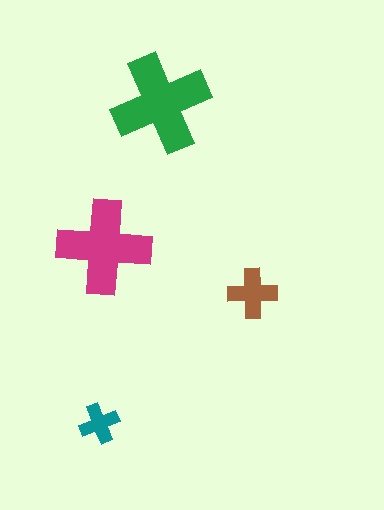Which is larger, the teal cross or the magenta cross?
The magenta one.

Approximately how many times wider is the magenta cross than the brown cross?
About 2 times wider.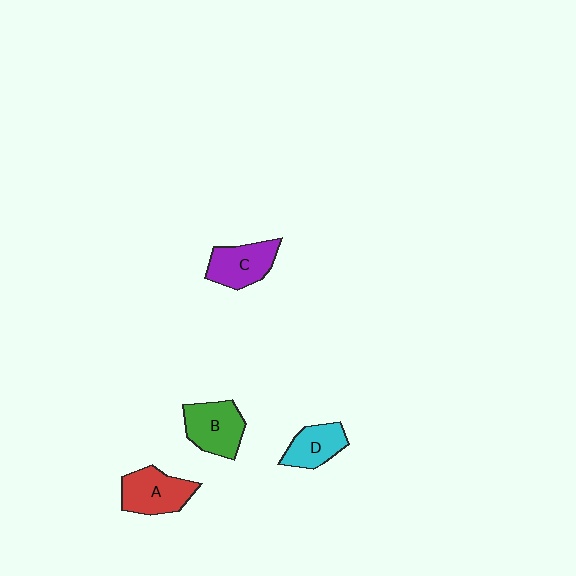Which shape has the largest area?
Shape B (green).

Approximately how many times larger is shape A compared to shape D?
Approximately 1.3 times.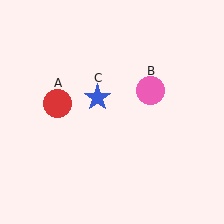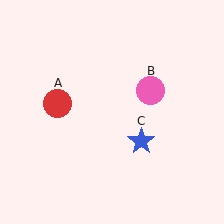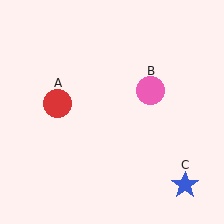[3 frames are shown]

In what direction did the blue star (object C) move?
The blue star (object C) moved down and to the right.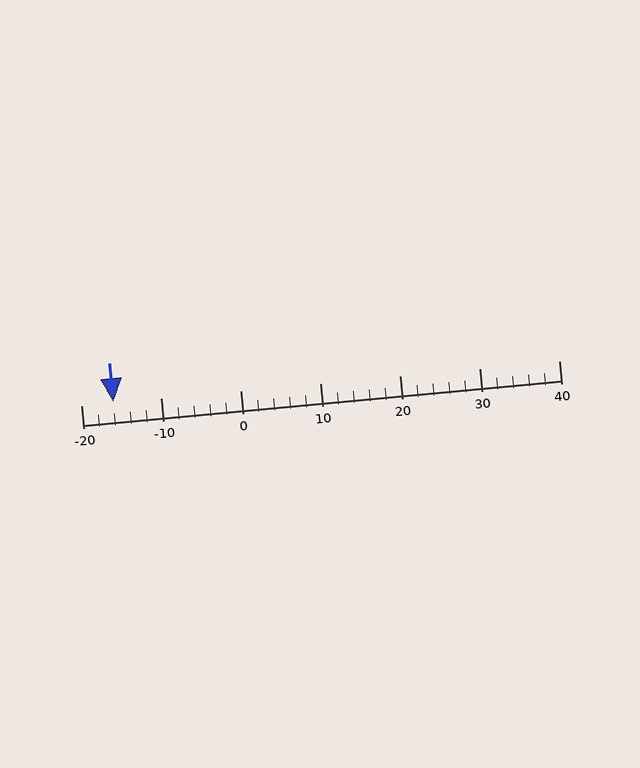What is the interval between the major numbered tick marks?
The major tick marks are spaced 10 units apart.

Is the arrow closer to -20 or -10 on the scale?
The arrow is closer to -20.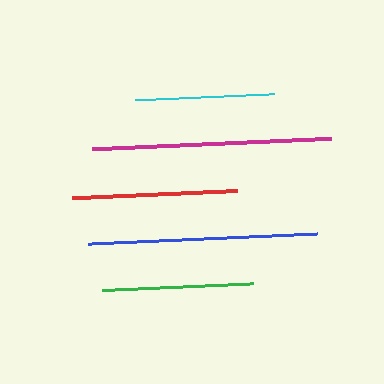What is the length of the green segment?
The green segment is approximately 152 pixels long.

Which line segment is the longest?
The magenta line is the longest at approximately 238 pixels.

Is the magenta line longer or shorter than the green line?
The magenta line is longer than the green line.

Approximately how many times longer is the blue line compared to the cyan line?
The blue line is approximately 1.6 times the length of the cyan line.